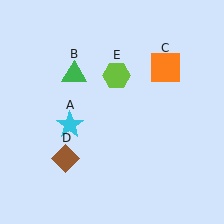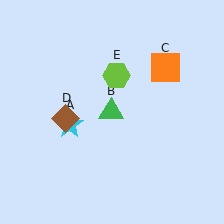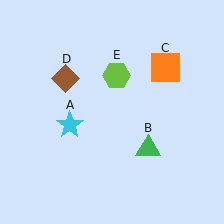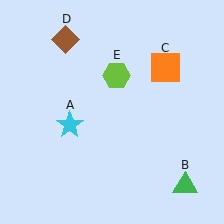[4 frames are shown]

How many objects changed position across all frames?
2 objects changed position: green triangle (object B), brown diamond (object D).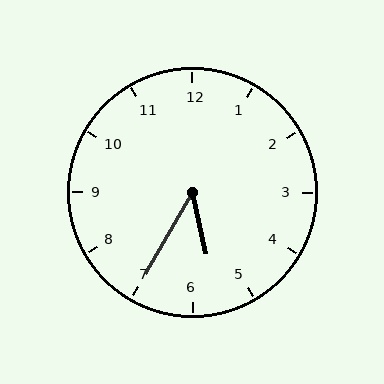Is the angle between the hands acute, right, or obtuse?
It is acute.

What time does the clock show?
5:35.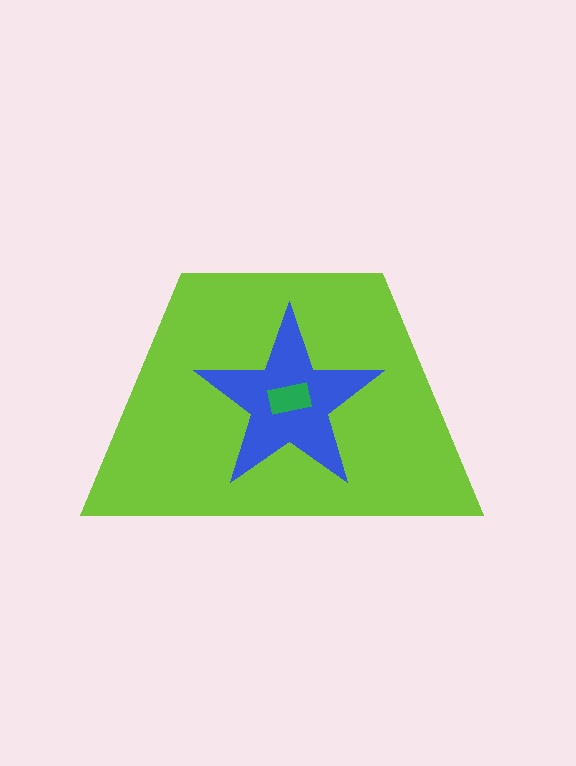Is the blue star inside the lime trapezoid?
Yes.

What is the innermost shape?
The green rectangle.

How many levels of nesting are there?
3.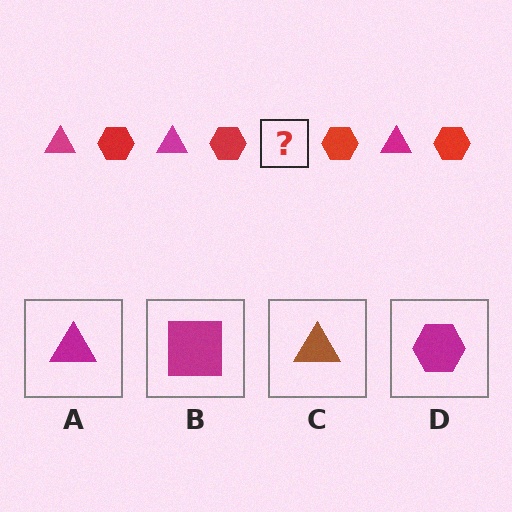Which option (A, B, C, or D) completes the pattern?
A.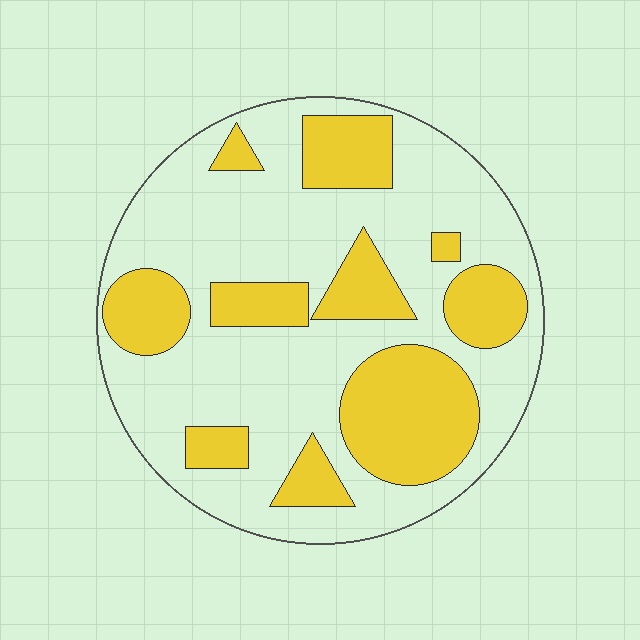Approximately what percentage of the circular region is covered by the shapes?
Approximately 35%.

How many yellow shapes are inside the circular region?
10.